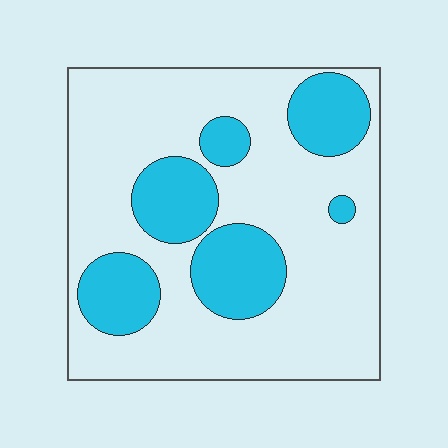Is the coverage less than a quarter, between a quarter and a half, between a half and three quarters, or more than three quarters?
Between a quarter and a half.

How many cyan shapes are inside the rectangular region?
6.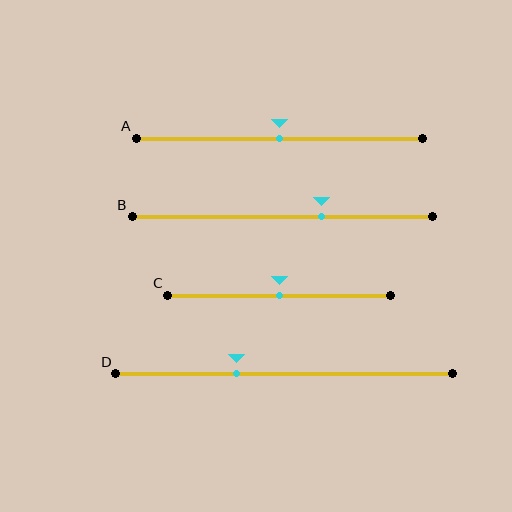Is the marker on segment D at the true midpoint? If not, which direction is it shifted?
No, the marker on segment D is shifted to the left by about 14% of the segment length.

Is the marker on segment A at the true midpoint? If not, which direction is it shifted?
Yes, the marker on segment A is at the true midpoint.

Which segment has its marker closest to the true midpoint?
Segment A has its marker closest to the true midpoint.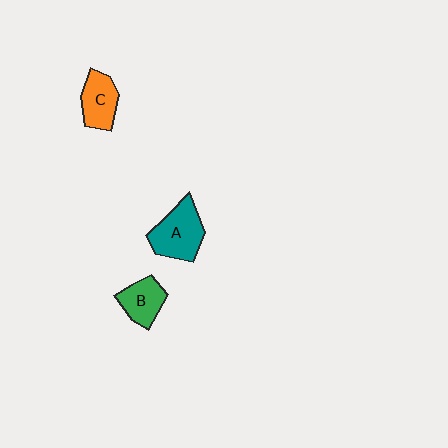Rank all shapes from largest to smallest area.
From largest to smallest: A (teal), C (orange), B (green).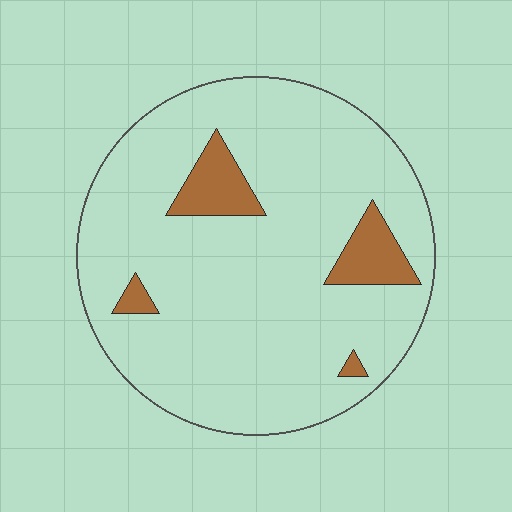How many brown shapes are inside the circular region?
4.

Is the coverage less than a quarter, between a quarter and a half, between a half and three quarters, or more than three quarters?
Less than a quarter.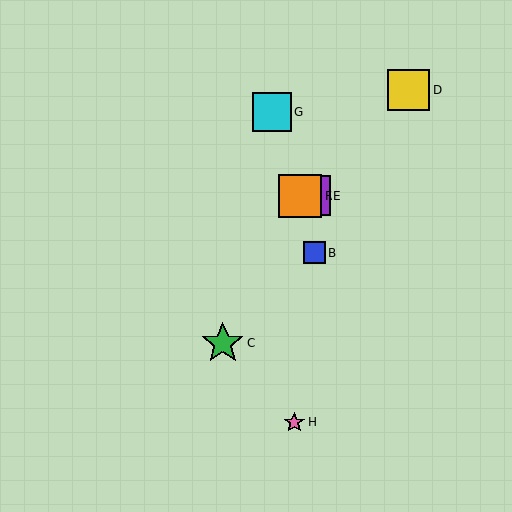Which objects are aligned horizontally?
Objects A, E, F are aligned horizontally.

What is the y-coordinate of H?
Object H is at y≈422.